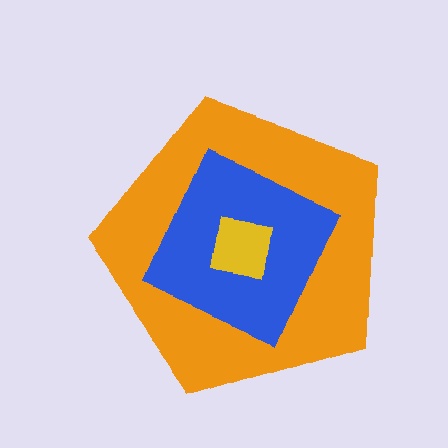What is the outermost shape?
The orange pentagon.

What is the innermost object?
The yellow square.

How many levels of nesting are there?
3.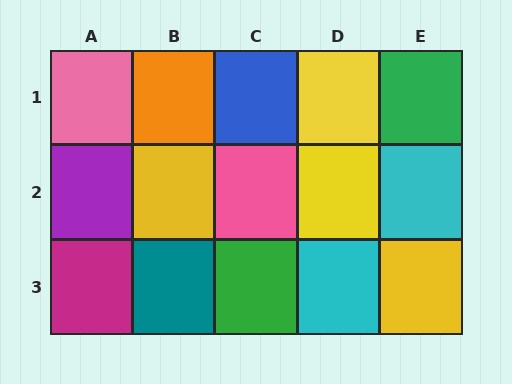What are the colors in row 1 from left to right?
Pink, orange, blue, yellow, green.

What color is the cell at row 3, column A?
Magenta.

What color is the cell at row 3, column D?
Cyan.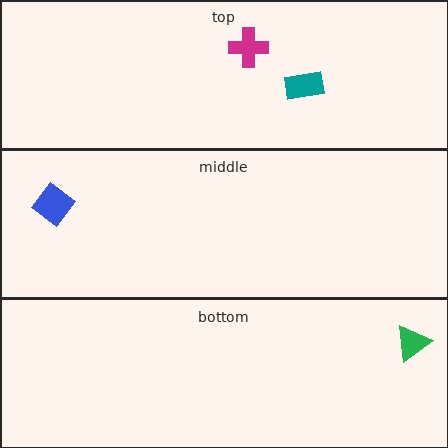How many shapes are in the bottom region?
1.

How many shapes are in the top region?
2.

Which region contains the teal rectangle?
The top region.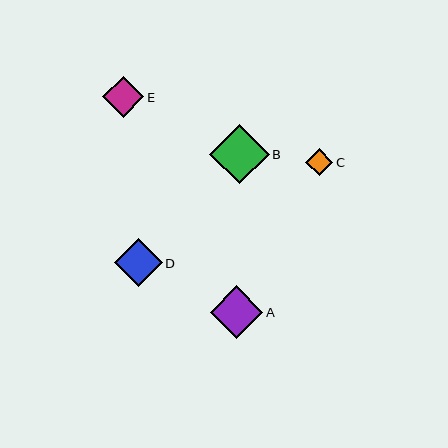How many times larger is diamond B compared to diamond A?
Diamond B is approximately 1.1 times the size of diamond A.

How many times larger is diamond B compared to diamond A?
Diamond B is approximately 1.1 times the size of diamond A.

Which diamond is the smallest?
Diamond C is the smallest with a size of approximately 27 pixels.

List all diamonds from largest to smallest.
From largest to smallest: B, A, D, E, C.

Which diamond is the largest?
Diamond B is the largest with a size of approximately 60 pixels.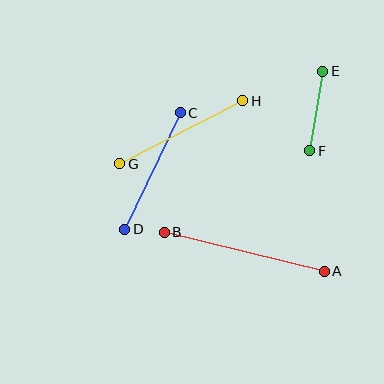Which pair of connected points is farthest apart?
Points A and B are farthest apart.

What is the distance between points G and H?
The distance is approximately 138 pixels.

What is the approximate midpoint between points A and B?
The midpoint is at approximately (244, 252) pixels.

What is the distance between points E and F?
The distance is approximately 81 pixels.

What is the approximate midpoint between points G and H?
The midpoint is at approximately (181, 132) pixels.